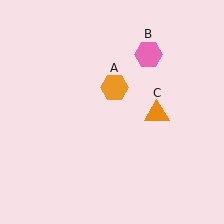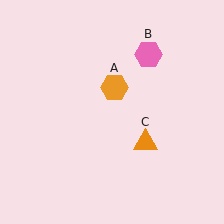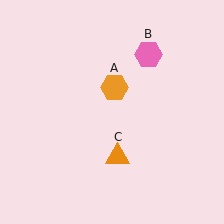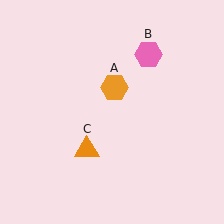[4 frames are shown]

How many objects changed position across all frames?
1 object changed position: orange triangle (object C).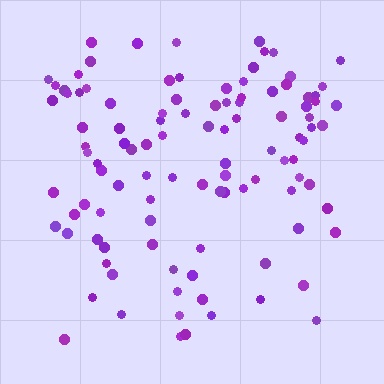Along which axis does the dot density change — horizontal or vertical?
Vertical.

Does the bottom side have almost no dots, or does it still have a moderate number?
Still a moderate number, just noticeably fewer than the top.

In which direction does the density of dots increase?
From bottom to top, with the top side densest.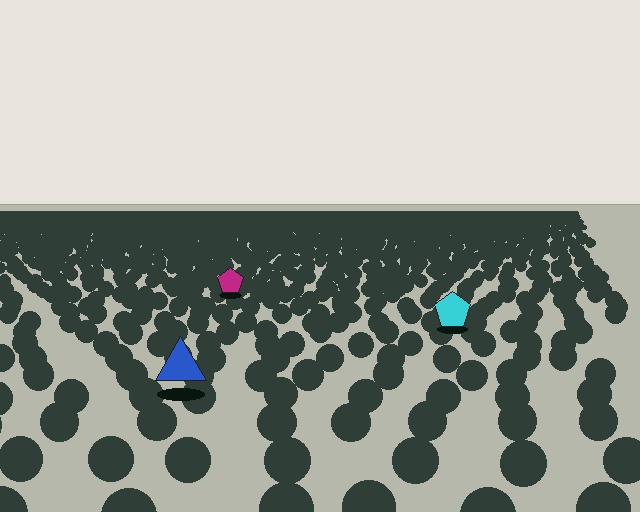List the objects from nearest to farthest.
From nearest to farthest: the blue triangle, the cyan pentagon, the magenta pentagon.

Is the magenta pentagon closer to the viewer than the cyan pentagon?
No. The cyan pentagon is closer — you can tell from the texture gradient: the ground texture is coarser near it.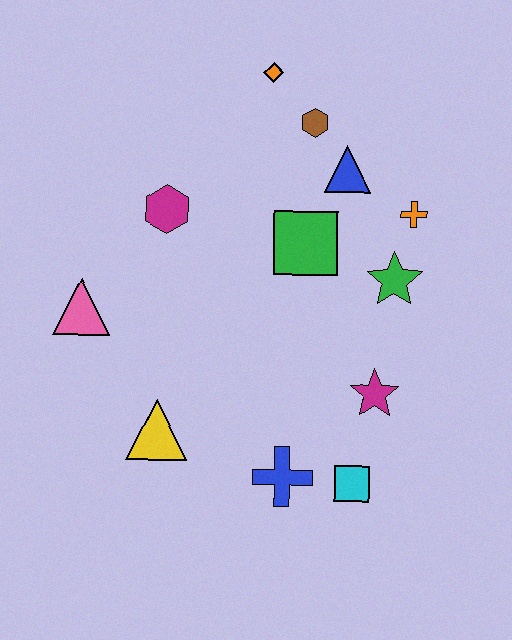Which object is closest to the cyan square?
The blue cross is closest to the cyan square.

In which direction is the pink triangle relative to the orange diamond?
The pink triangle is below the orange diamond.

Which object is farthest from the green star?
The pink triangle is farthest from the green star.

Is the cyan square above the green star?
No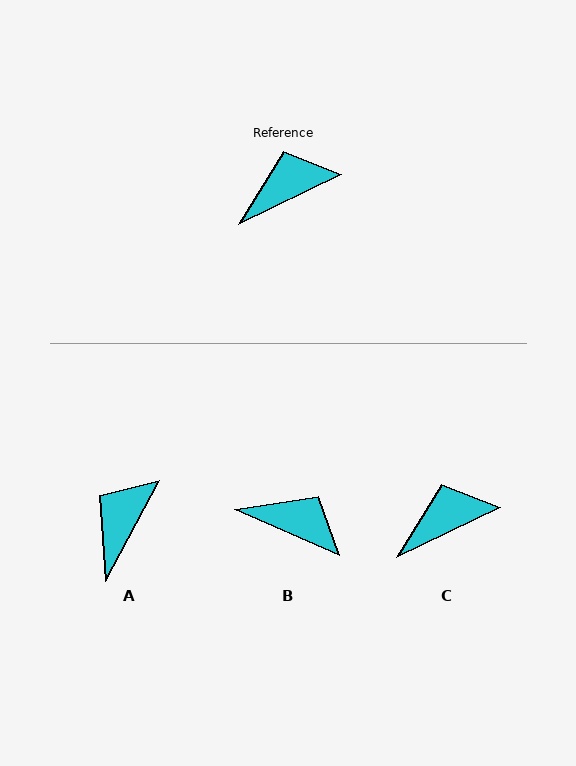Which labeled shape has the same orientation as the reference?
C.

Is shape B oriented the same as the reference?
No, it is off by about 49 degrees.